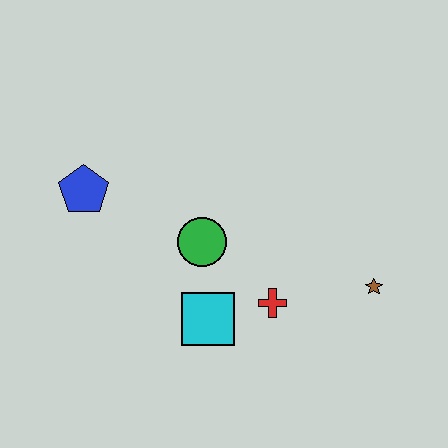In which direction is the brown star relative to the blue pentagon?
The brown star is to the right of the blue pentagon.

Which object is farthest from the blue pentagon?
The brown star is farthest from the blue pentagon.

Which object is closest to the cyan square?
The red cross is closest to the cyan square.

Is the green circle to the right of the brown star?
No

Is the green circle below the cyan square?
No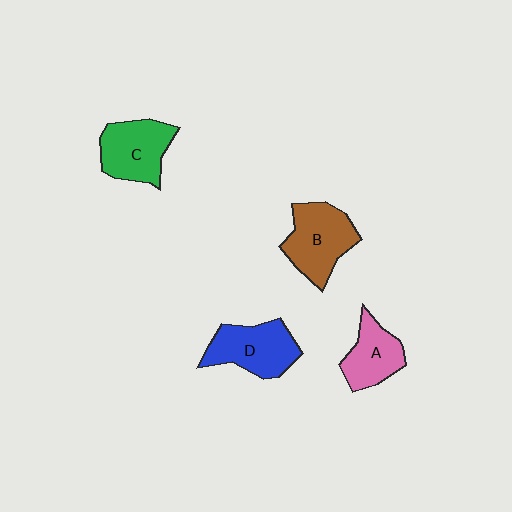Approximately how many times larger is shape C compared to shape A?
Approximately 1.2 times.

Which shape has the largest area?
Shape B (brown).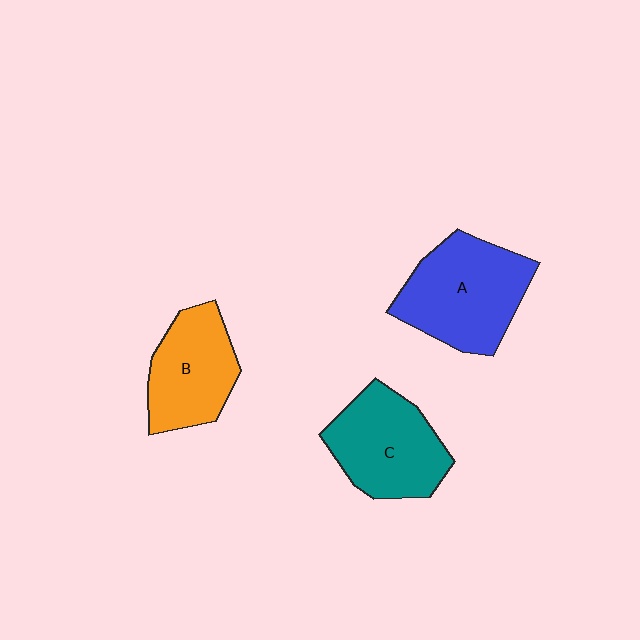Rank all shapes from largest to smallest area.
From largest to smallest: A (blue), C (teal), B (orange).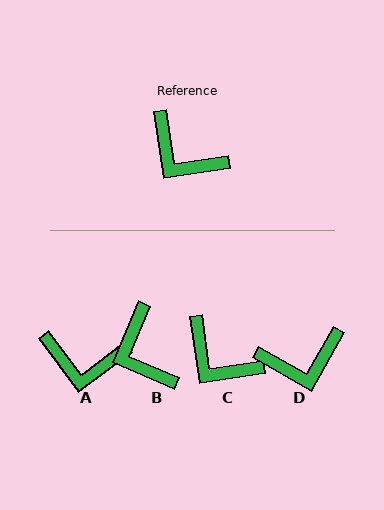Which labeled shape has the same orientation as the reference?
C.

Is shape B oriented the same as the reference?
No, it is off by about 32 degrees.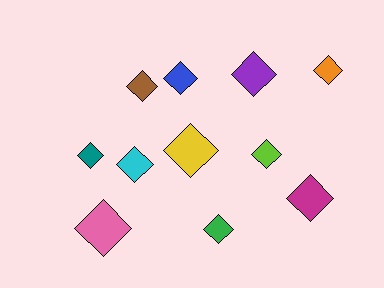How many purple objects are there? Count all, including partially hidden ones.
There is 1 purple object.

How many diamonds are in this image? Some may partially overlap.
There are 11 diamonds.